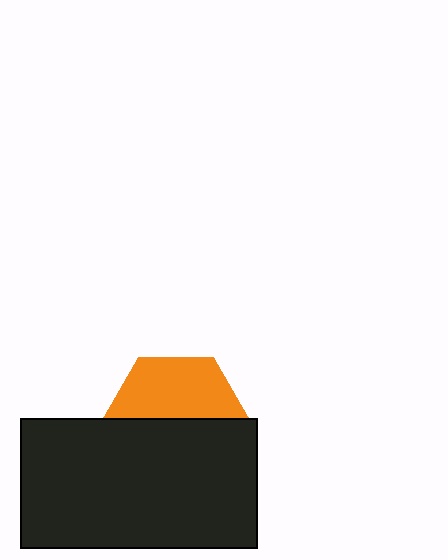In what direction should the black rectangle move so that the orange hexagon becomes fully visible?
The black rectangle should move down. That is the shortest direction to clear the overlap and leave the orange hexagon fully visible.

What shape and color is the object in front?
The object in front is a black rectangle.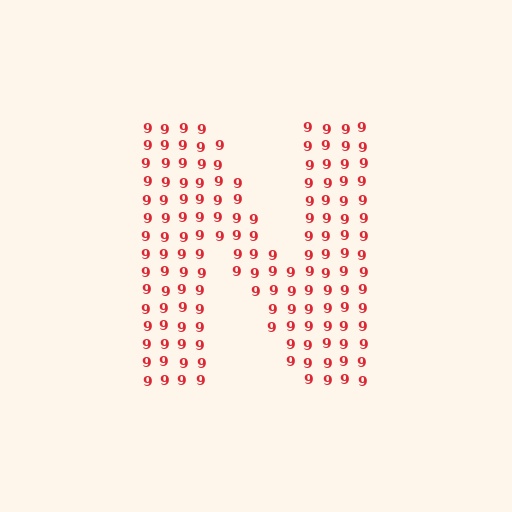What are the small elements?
The small elements are digit 9's.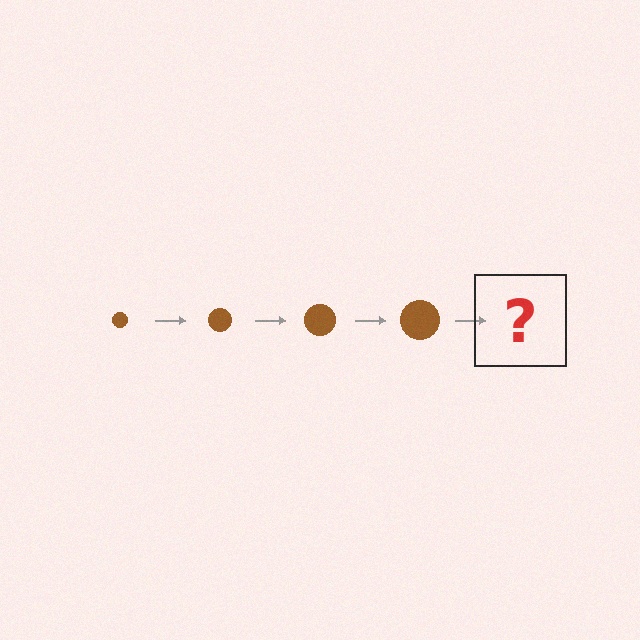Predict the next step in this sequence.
The next step is a brown circle, larger than the previous one.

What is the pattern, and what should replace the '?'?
The pattern is that the circle gets progressively larger each step. The '?' should be a brown circle, larger than the previous one.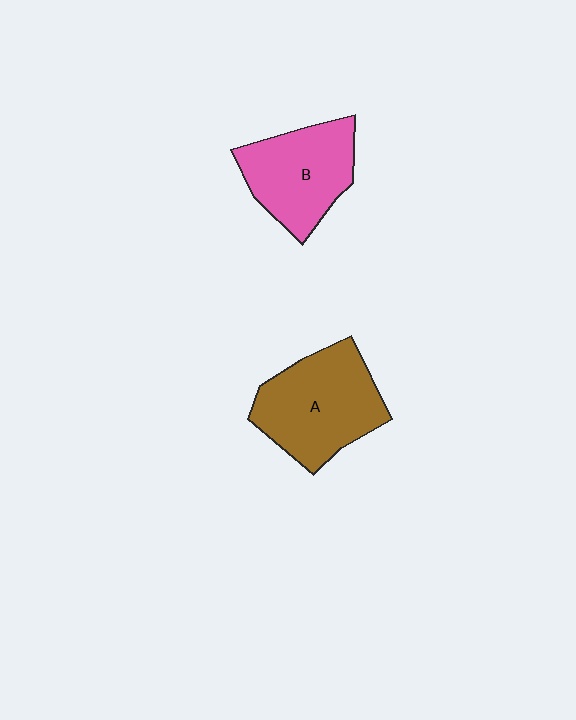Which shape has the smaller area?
Shape B (pink).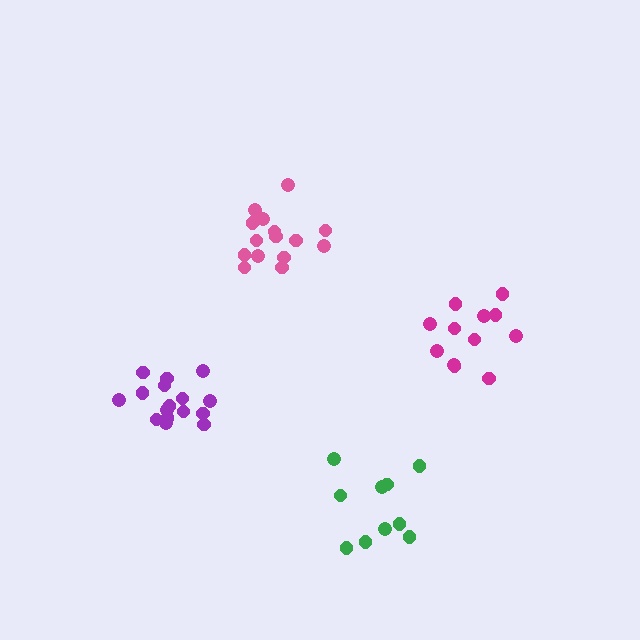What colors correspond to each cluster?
The clusters are colored: magenta, green, pink, purple.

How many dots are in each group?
Group 1: 12 dots, Group 2: 10 dots, Group 3: 15 dots, Group 4: 16 dots (53 total).